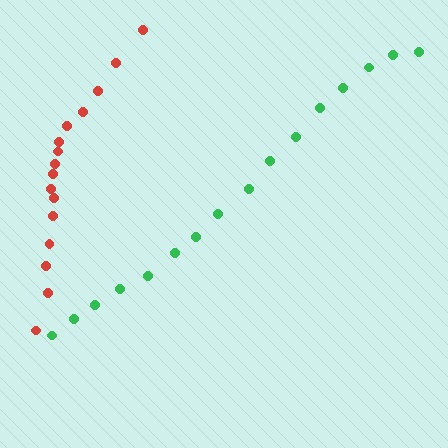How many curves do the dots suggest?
There are 2 distinct paths.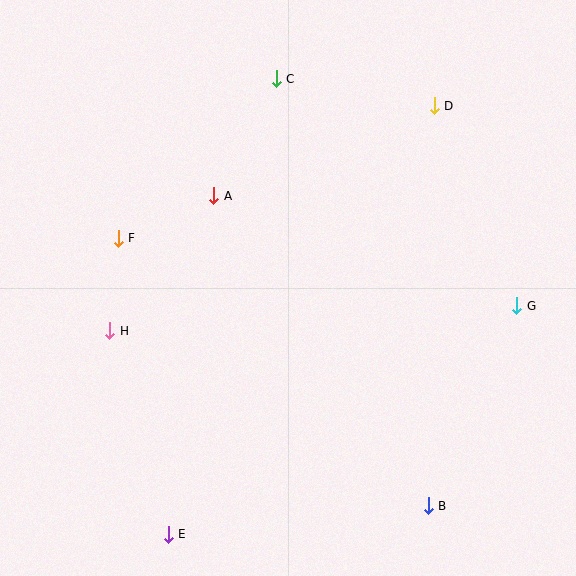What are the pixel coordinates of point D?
Point D is at (434, 106).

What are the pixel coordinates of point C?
Point C is at (276, 79).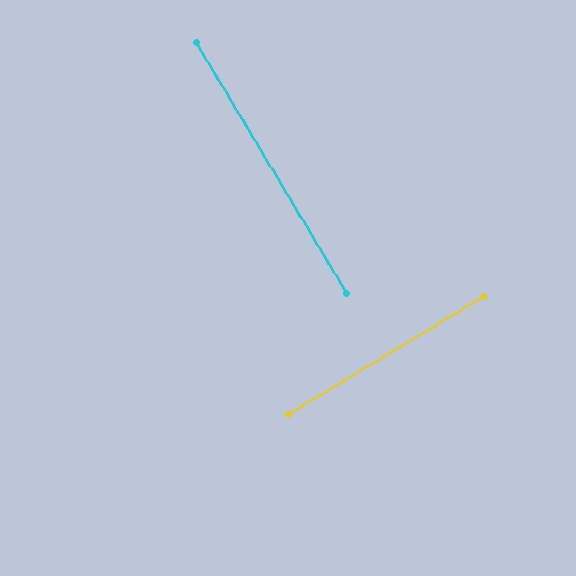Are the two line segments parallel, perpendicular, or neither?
Perpendicular — they meet at approximately 90°.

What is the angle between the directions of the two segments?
Approximately 90 degrees.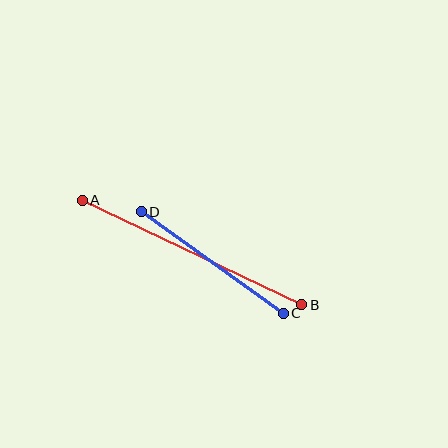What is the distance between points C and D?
The distance is approximately 174 pixels.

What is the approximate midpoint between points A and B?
The midpoint is at approximately (192, 252) pixels.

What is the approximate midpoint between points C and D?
The midpoint is at approximately (212, 263) pixels.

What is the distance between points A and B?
The distance is approximately 243 pixels.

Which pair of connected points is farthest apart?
Points A and B are farthest apart.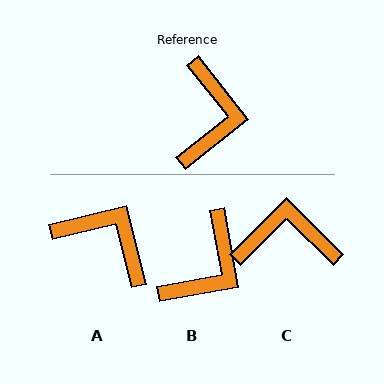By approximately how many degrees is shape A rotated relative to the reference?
Approximately 65 degrees counter-clockwise.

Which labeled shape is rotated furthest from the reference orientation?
C, about 97 degrees away.